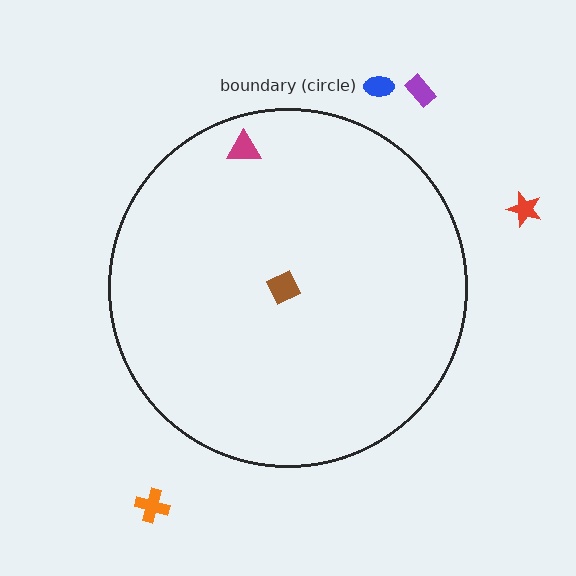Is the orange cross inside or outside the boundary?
Outside.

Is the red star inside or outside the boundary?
Outside.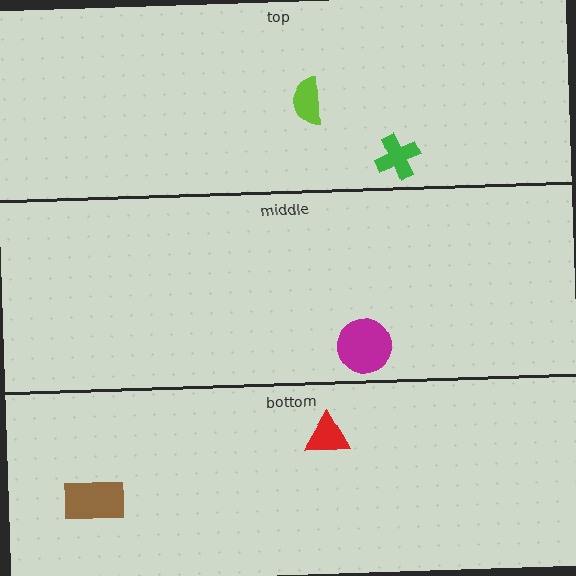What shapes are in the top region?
The lime semicircle, the green cross.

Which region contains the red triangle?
The bottom region.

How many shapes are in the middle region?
1.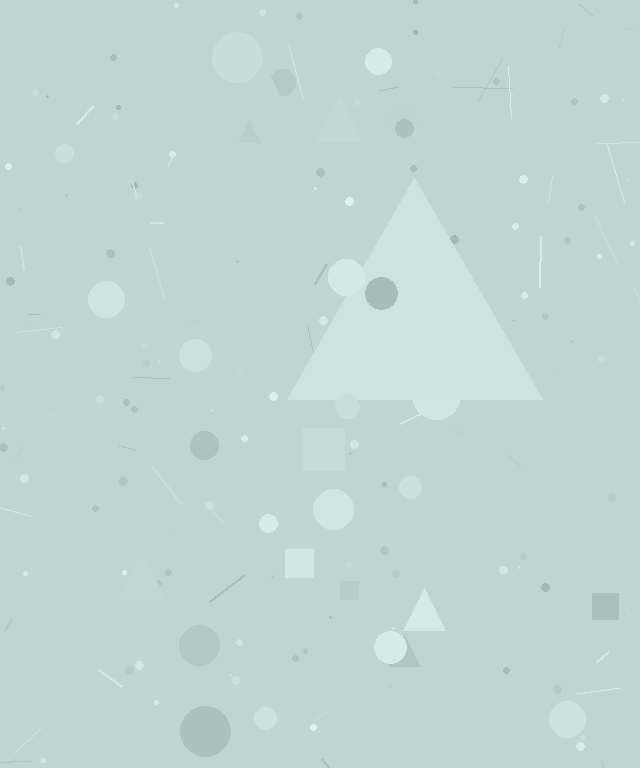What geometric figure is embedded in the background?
A triangle is embedded in the background.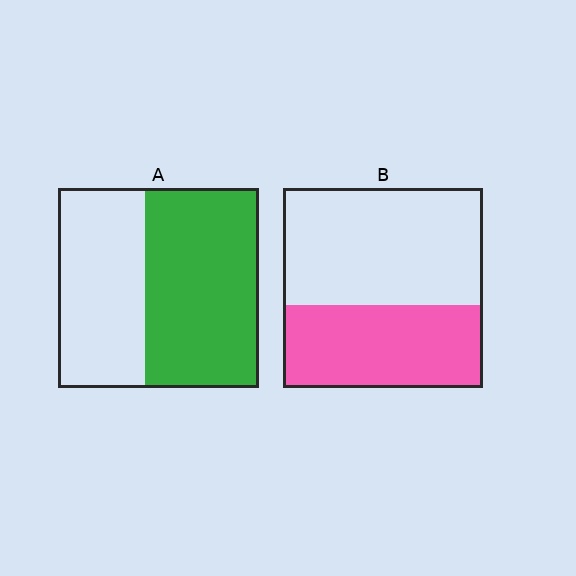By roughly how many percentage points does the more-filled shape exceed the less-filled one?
By roughly 15 percentage points (A over B).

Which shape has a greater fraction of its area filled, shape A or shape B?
Shape A.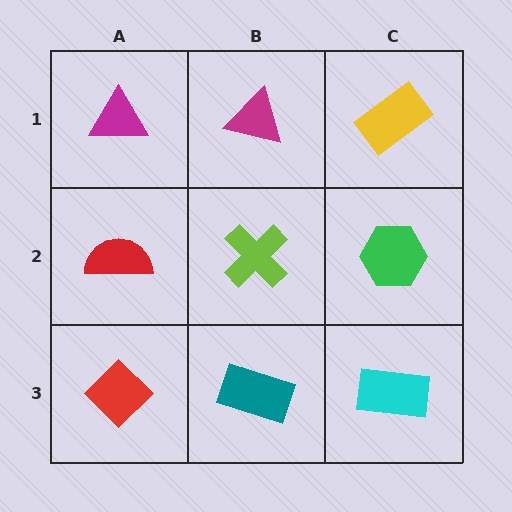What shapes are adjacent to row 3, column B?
A lime cross (row 2, column B), a red diamond (row 3, column A), a cyan rectangle (row 3, column C).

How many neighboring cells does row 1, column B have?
3.